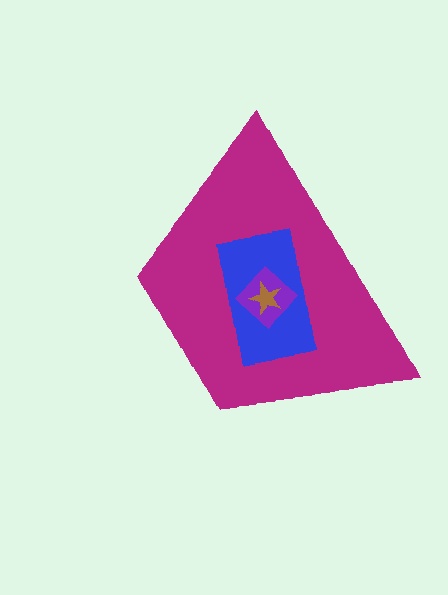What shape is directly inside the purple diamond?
The brown star.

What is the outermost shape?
The magenta trapezoid.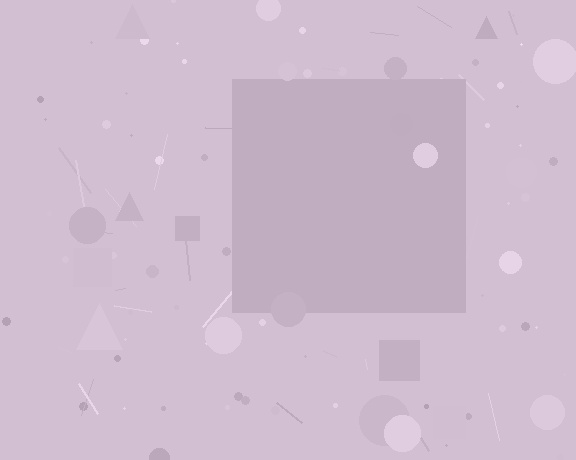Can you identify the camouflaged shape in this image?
The camouflaged shape is a square.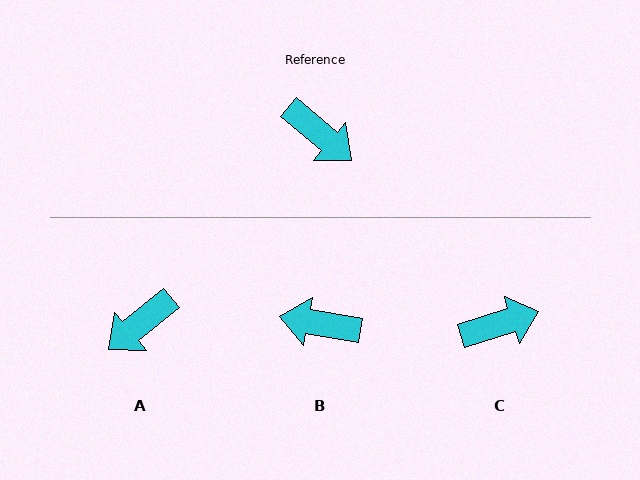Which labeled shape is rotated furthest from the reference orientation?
B, about 150 degrees away.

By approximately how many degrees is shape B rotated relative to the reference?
Approximately 150 degrees clockwise.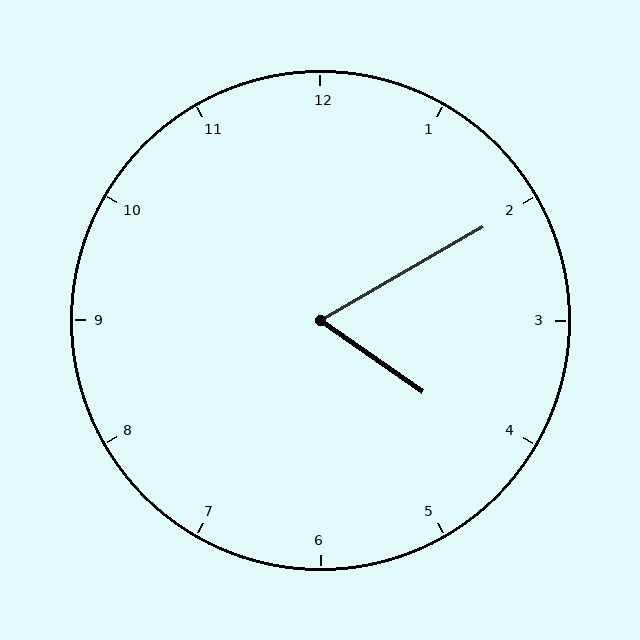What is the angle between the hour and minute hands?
Approximately 65 degrees.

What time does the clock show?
4:10.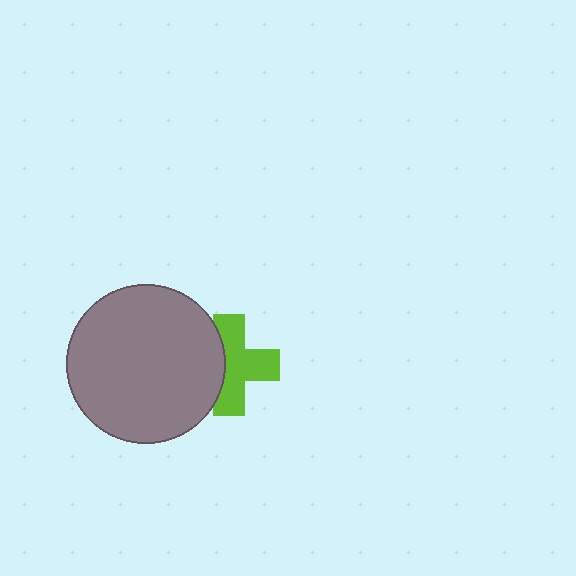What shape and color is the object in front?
The object in front is a gray circle.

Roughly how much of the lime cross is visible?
Most of it is visible (roughly 66%).